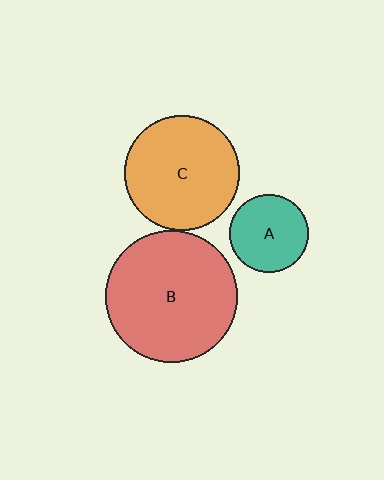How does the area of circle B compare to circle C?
Approximately 1.3 times.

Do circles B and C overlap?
Yes.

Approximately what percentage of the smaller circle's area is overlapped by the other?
Approximately 5%.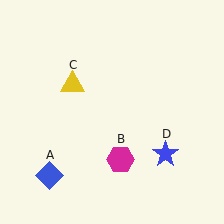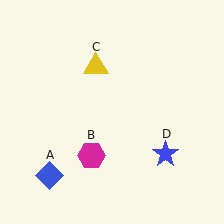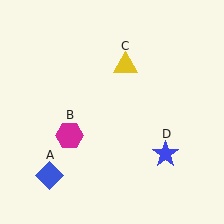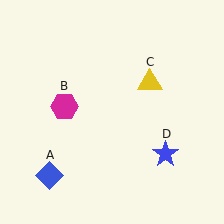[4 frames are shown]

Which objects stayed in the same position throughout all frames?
Blue diamond (object A) and blue star (object D) remained stationary.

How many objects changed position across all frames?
2 objects changed position: magenta hexagon (object B), yellow triangle (object C).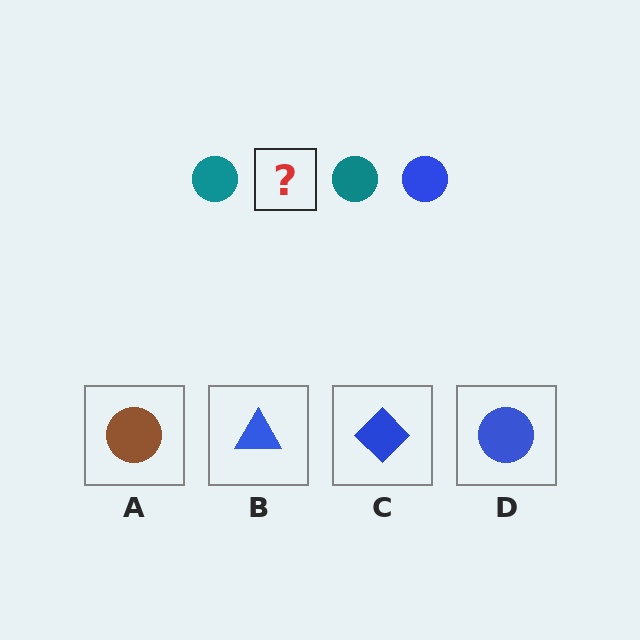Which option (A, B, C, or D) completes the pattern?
D.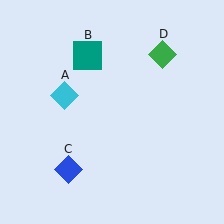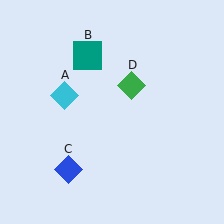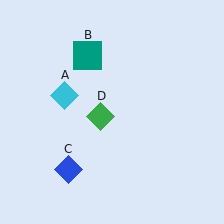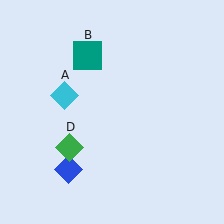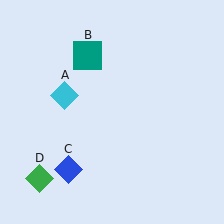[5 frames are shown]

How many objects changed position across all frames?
1 object changed position: green diamond (object D).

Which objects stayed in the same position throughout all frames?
Cyan diamond (object A) and teal square (object B) and blue diamond (object C) remained stationary.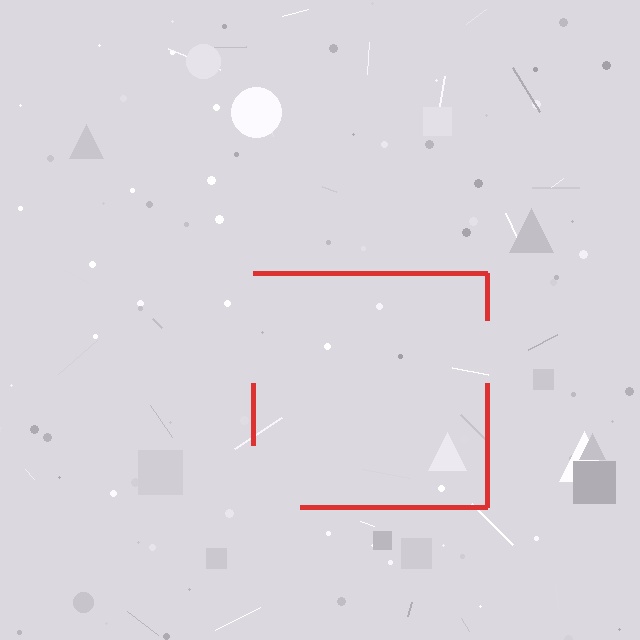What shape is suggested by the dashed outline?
The dashed outline suggests a square.